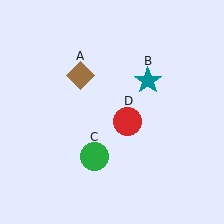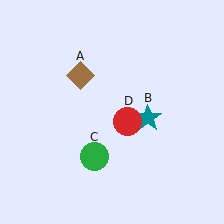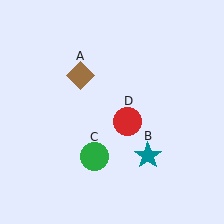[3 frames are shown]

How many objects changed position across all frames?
1 object changed position: teal star (object B).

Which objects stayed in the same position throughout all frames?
Brown diamond (object A) and green circle (object C) and red circle (object D) remained stationary.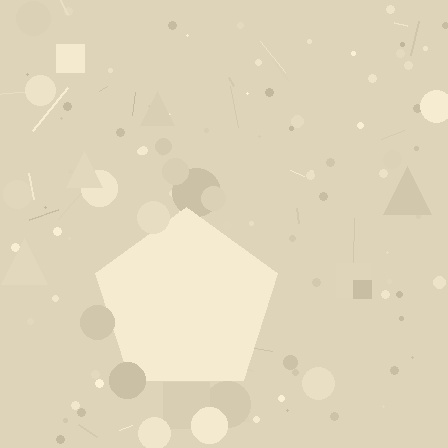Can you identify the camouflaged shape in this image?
The camouflaged shape is a pentagon.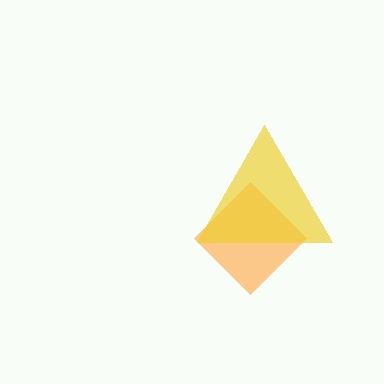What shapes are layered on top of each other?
The layered shapes are: an orange diamond, a yellow triangle.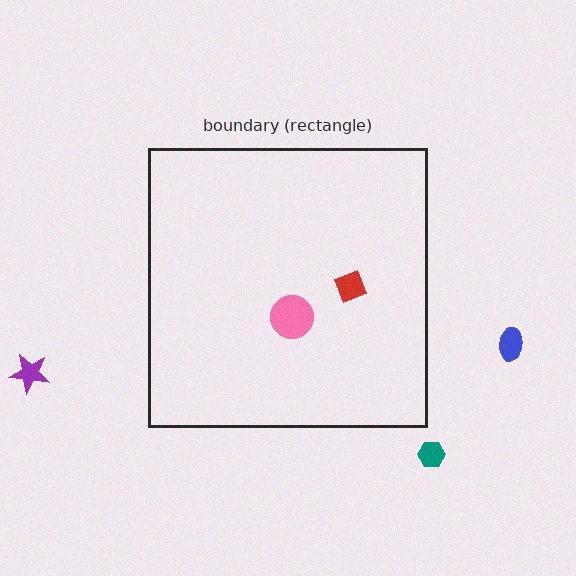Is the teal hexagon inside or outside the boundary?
Outside.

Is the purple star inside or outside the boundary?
Outside.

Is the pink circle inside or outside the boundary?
Inside.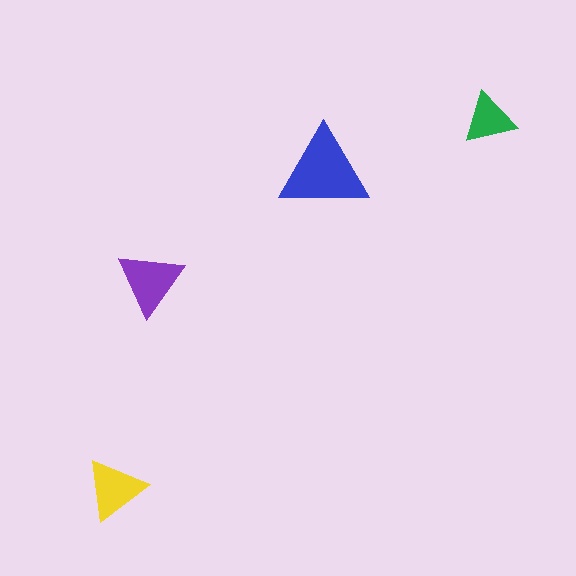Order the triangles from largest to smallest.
the blue one, the purple one, the yellow one, the green one.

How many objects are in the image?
There are 4 objects in the image.